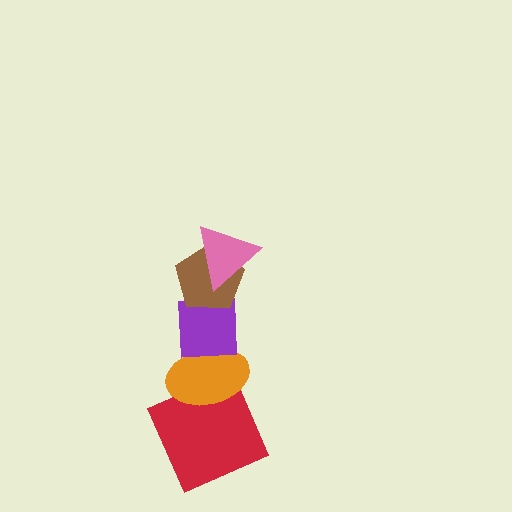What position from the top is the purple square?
The purple square is 3rd from the top.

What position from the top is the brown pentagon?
The brown pentagon is 2nd from the top.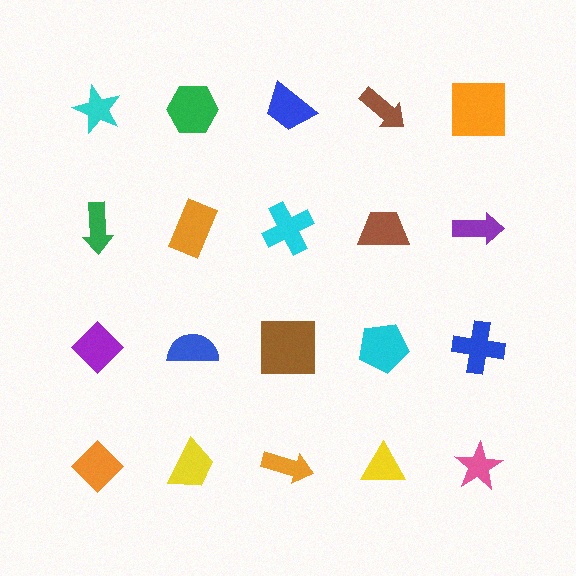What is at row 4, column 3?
An orange arrow.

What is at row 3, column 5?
A blue cross.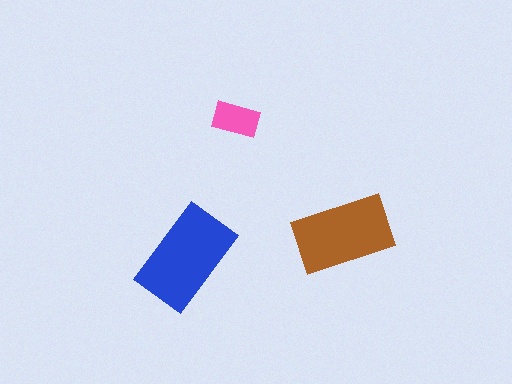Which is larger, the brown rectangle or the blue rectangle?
The blue one.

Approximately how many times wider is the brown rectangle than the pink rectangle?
About 2 times wider.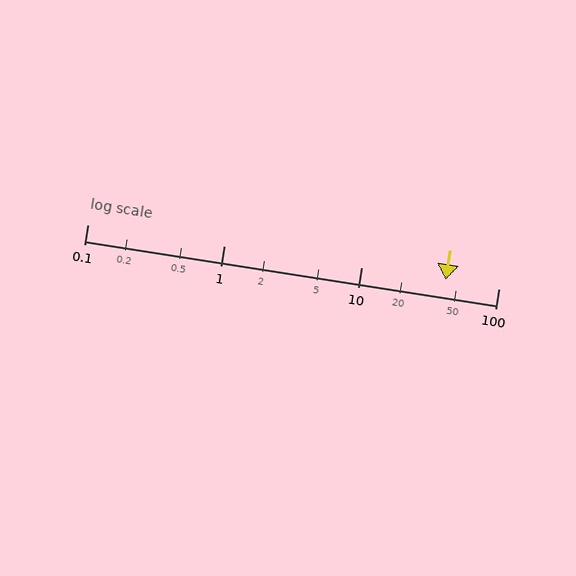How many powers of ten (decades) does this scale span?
The scale spans 3 decades, from 0.1 to 100.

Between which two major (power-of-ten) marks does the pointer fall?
The pointer is between 10 and 100.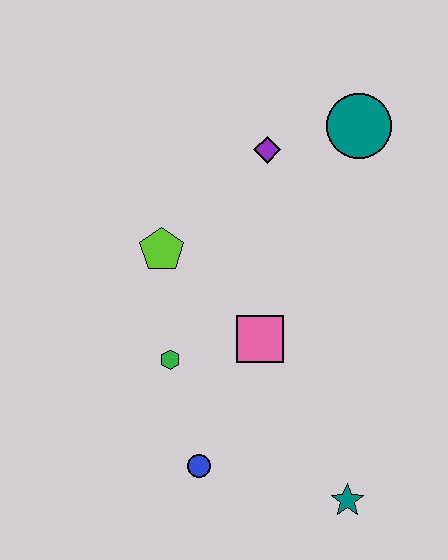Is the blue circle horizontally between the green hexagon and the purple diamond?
Yes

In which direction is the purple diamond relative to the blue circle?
The purple diamond is above the blue circle.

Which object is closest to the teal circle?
The purple diamond is closest to the teal circle.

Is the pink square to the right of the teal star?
No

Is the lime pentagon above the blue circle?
Yes